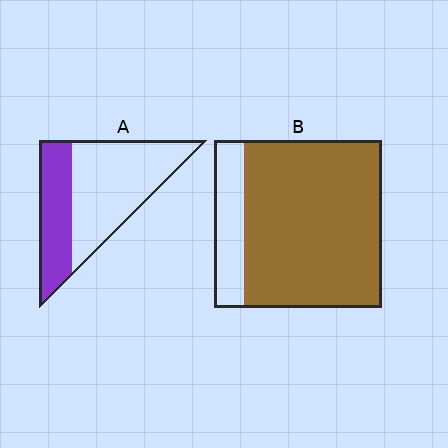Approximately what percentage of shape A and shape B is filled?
A is approximately 35% and B is approximately 80%.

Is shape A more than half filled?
No.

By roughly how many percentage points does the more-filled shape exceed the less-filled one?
By roughly 45 percentage points (B over A).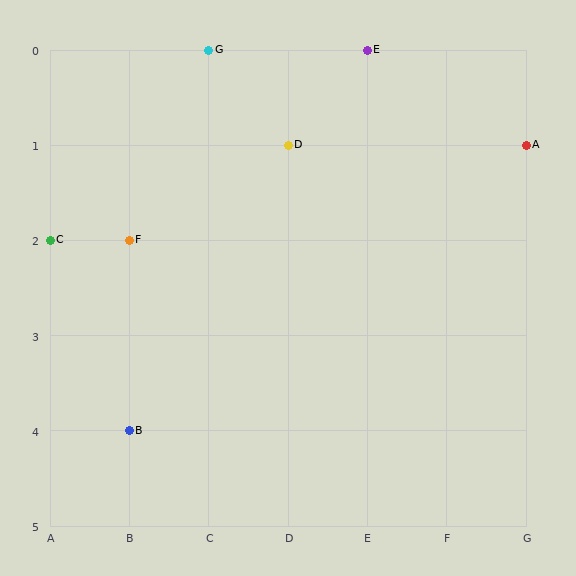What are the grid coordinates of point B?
Point B is at grid coordinates (B, 4).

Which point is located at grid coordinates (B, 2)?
Point F is at (B, 2).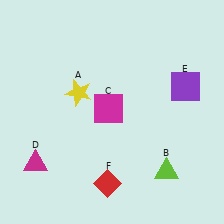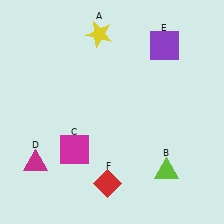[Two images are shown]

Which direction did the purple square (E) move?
The purple square (E) moved up.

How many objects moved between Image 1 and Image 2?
3 objects moved between the two images.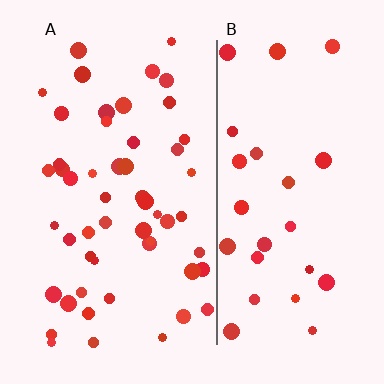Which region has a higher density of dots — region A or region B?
A (the left).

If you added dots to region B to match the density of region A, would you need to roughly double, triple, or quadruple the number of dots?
Approximately double.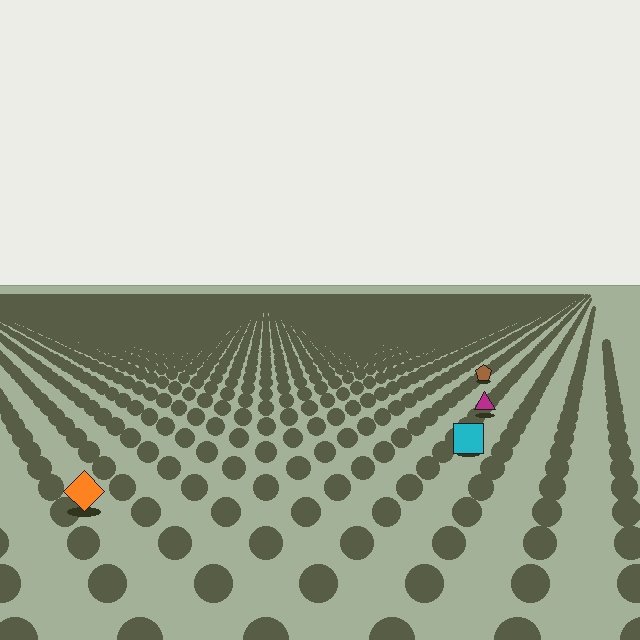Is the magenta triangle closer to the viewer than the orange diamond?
No. The orange diamond is closer — you can tell from the texture gradient: the ground texture is coarser near it.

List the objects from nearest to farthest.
From nearest to farthest: the orange diamond, the cyan square, the magenta triangle, the brown pentagon.